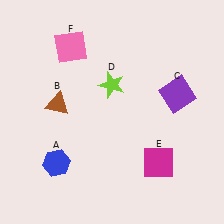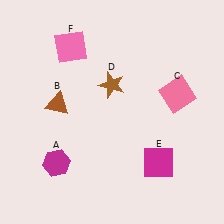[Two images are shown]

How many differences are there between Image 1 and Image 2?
There are 3 differences between the two images.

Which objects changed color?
A changed from blue to magenta. C changed from purple to pink. D changed from lime to brown.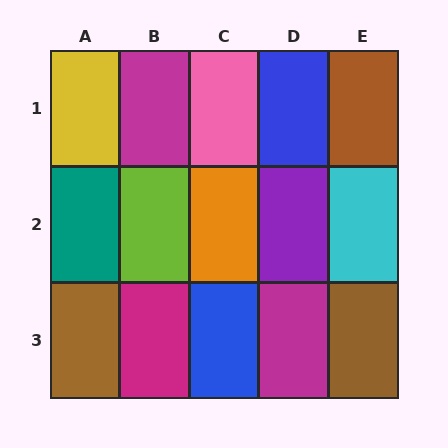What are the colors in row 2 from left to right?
Teal, lime, orange, purple, cyan.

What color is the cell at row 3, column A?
Brown.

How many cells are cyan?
1 cell is cyan.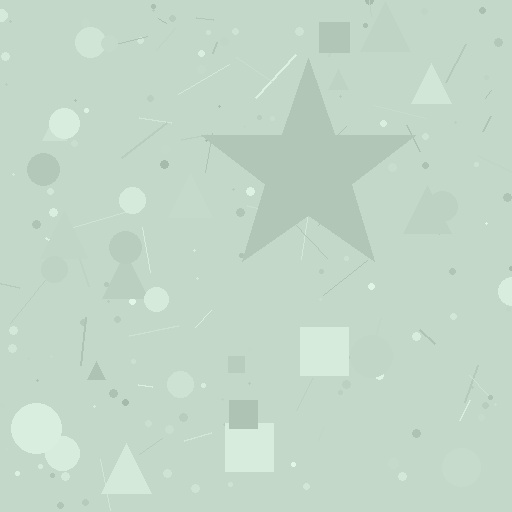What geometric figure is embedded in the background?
A star is embedded in the background.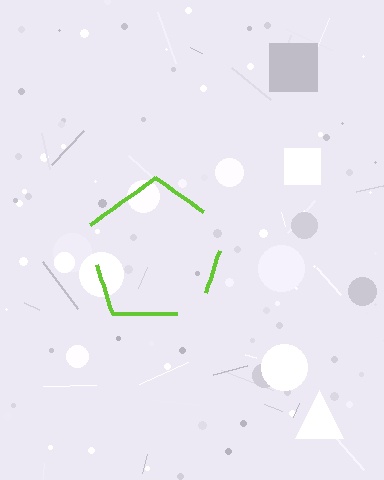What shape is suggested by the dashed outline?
The dashed outline suggests a pentagon.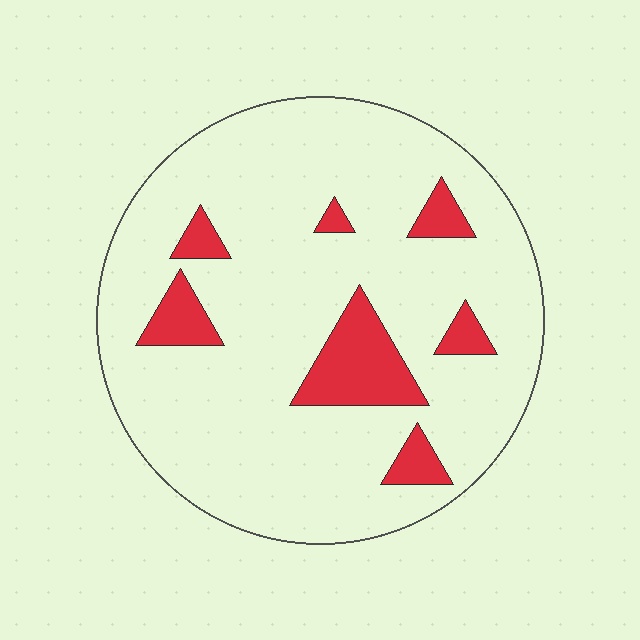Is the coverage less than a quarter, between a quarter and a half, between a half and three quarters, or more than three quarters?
Less than a quarter.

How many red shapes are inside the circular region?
7.